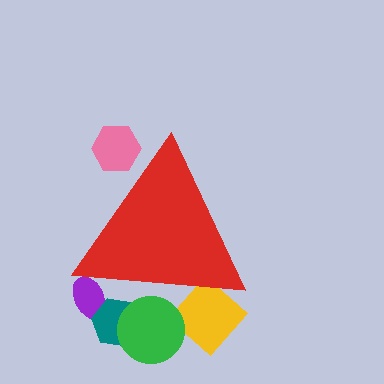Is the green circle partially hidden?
Yes, the green circle is partially hidden behind the red triangle.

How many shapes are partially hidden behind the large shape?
5 shapes are partially hidden.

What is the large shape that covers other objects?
A red triangle.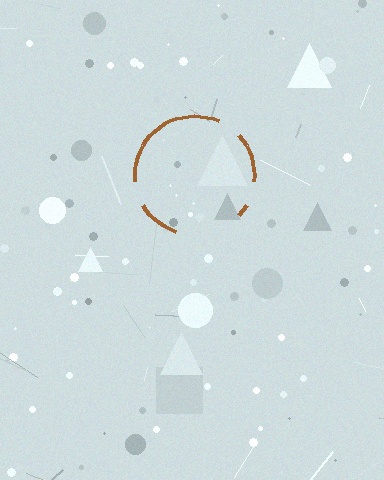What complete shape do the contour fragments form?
The contour fragments form a circle.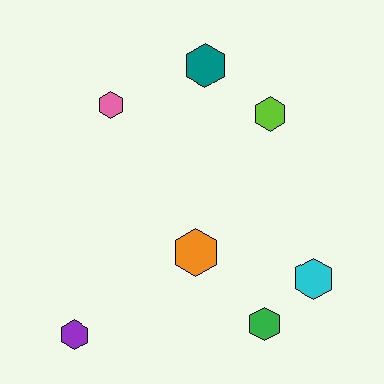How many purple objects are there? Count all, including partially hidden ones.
There is 1 purple object.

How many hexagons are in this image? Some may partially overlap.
There are 7 hexagons.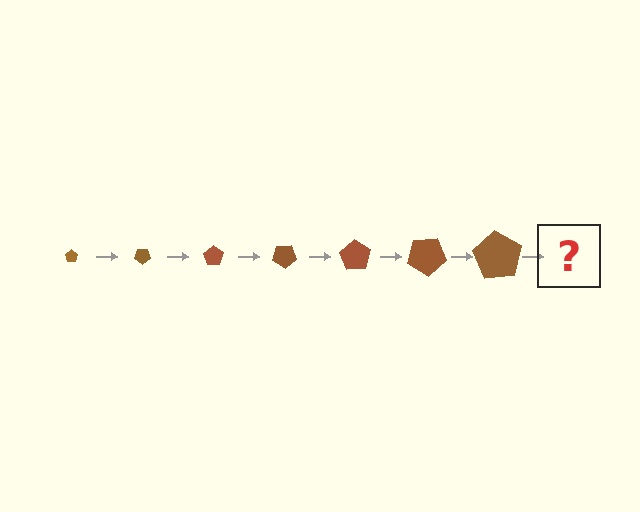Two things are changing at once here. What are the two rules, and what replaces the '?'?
The two rules are that the pentagon grows larger each step and it rotates 35 degrees each step. The '?' should be a pentagon, larger than the previous one and rotated 245 degrees from the start.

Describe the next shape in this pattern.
It should be a pentagon, larger than the previous one and rotated 245 degrees from the start.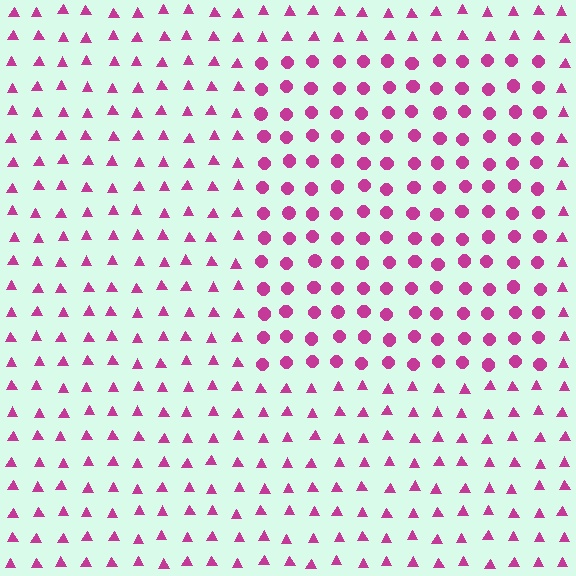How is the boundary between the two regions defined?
The boundary is defined by a change in element shape: circles inside vs. triangles outside. All elements share the same color and spacing.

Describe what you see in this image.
The image is filled with small magenta elements arranged in a uniform grid. A rectangle-shaped region contains circles, while the surrounding area contains triangles. The boundary is defined purely by the change in element shape.